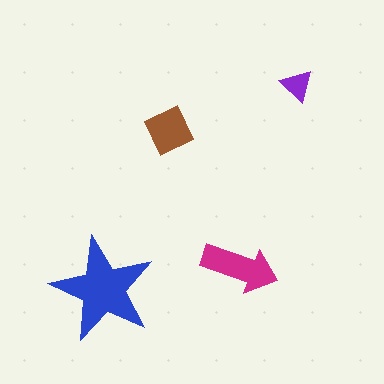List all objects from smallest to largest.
The purple triangle, the brown square, the magenta arrow, the blue star.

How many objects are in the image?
There are 4 objects in the image.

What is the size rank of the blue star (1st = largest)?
1st.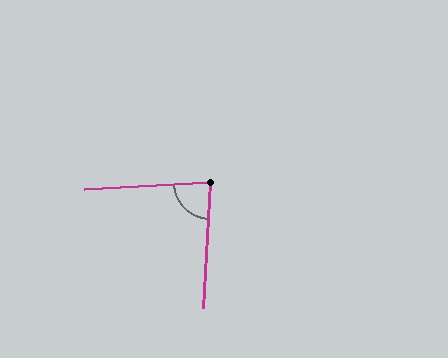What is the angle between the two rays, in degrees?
Approximately 83 degrees.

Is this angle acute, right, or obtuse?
It is acute.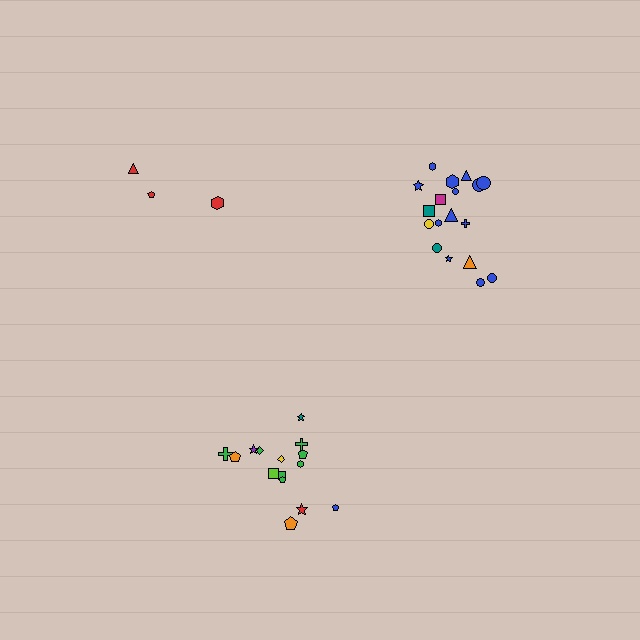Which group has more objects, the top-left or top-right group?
The top-right group.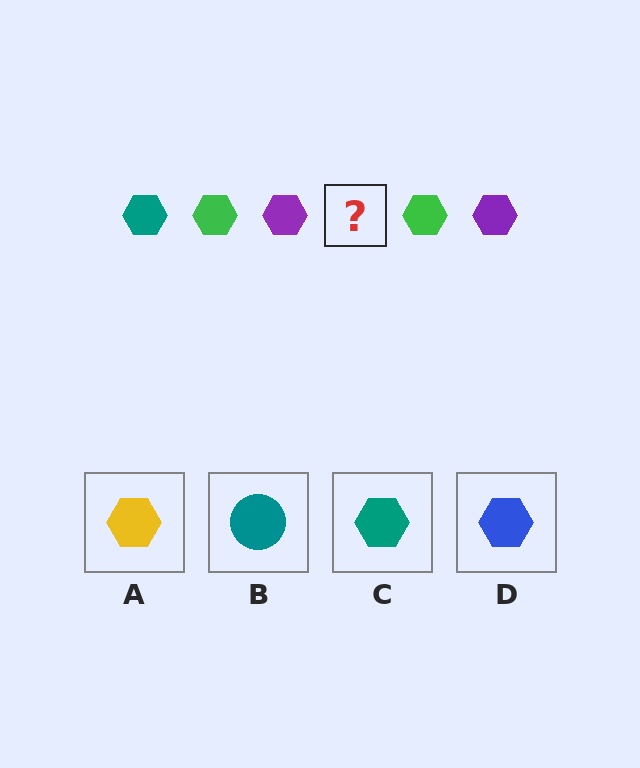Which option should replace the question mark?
Option C.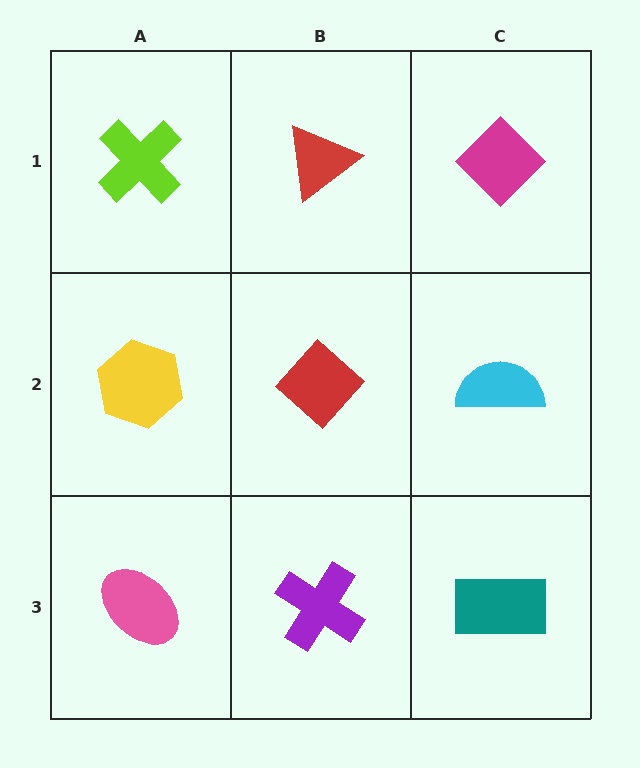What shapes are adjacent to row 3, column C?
A cyan semicircle (row 2, column C), a purple cross (row 3, column B).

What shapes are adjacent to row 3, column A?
A yellow hexagon (row 2, column A), a purple cross (row 3, column B).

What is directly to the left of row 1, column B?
A lime cross.